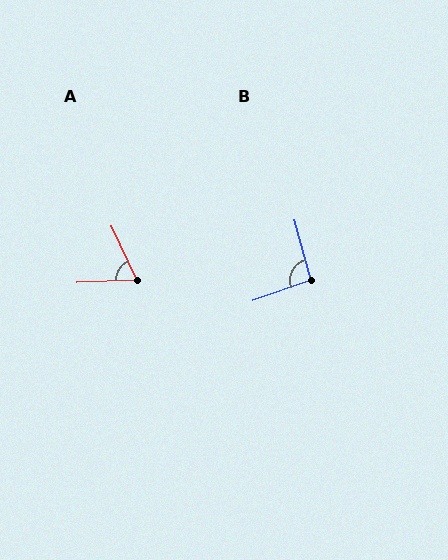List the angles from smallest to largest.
A (67°), B (94°).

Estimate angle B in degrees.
Approximately 94 degrees.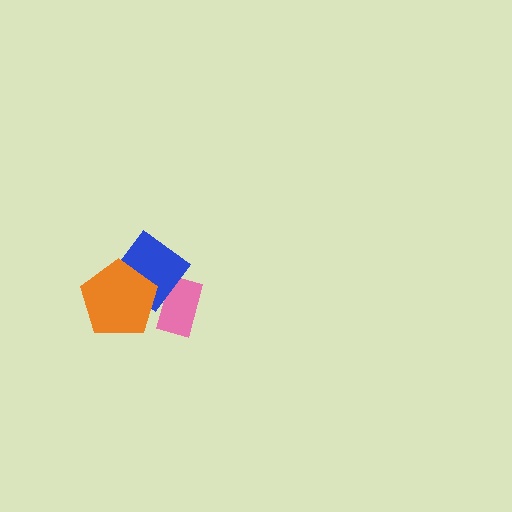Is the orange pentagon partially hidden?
No, no other shape covers it.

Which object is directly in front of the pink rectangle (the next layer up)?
The blue diamond is directly in front of the pink rectangle.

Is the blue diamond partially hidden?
Yes, it is partially covered by another shape.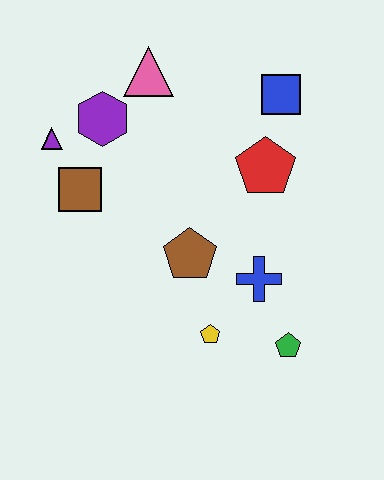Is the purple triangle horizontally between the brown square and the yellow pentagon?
No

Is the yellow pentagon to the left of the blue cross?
Yes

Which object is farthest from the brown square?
The green pentagon is farthest from the brown square.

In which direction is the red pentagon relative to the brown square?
The red pentagon is to the right of the brown square.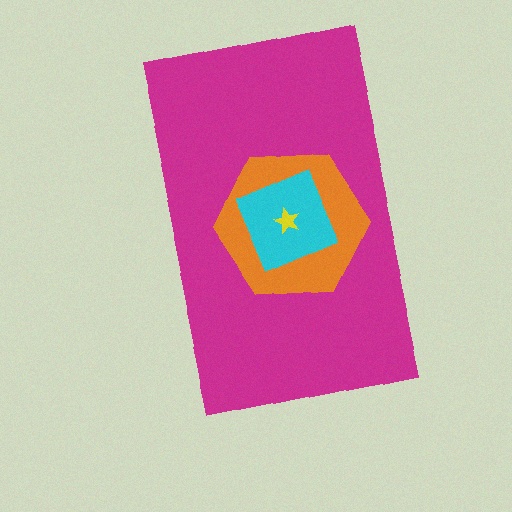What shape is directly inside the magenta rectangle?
The orange hexagon.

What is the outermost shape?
The magenta rectangle.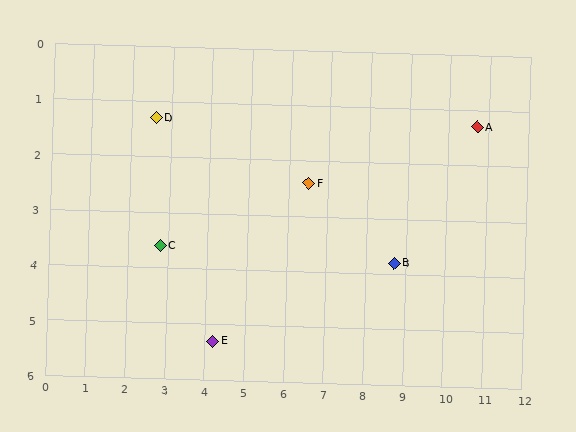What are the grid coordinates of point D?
Point D is at approximately (2.6, 1.3).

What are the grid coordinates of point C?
Point C is at approximately (2.8, 3.6).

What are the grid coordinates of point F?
Point F is at approximately (6.5, 2.4).